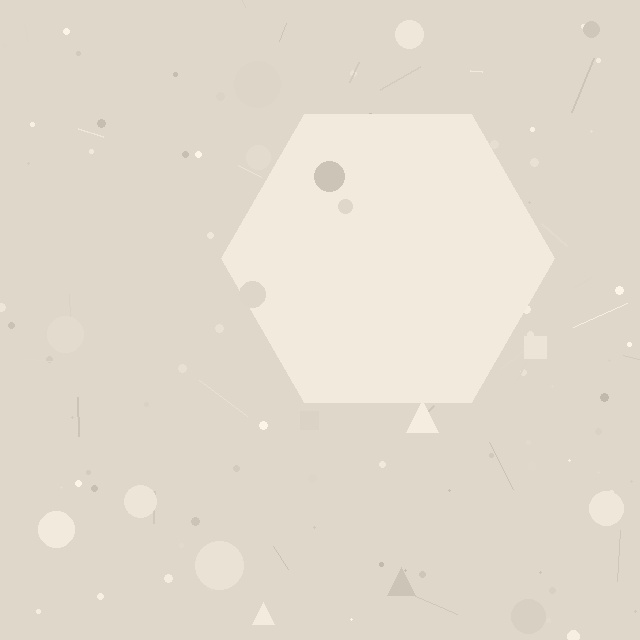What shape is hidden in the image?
A hexagon is hidden in the image.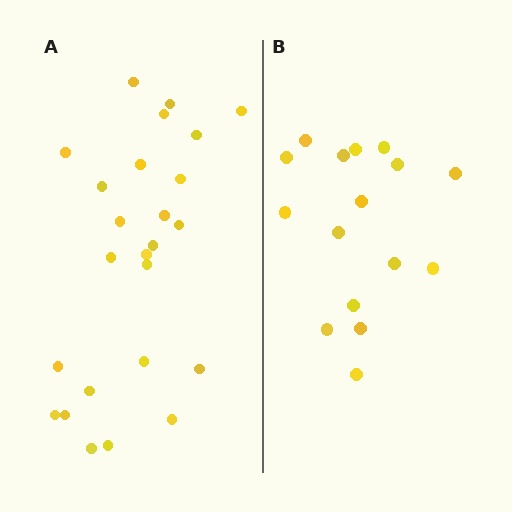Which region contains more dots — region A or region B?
Region A (the left region) has more dots.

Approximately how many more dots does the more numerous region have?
Region A has roughly 8 or so more dots than region B.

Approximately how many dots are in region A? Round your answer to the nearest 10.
About 20 dots. (The exact count is 25, which rounds to 20.)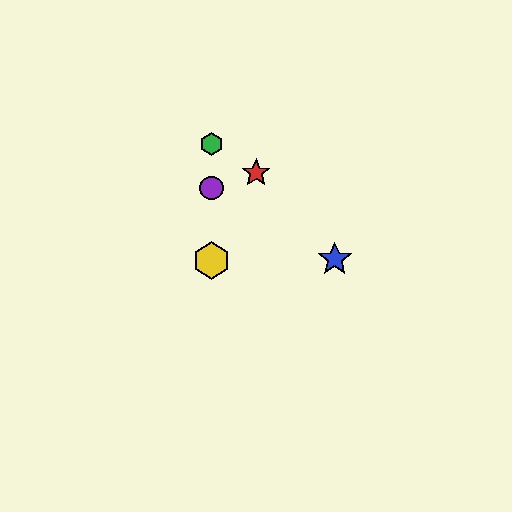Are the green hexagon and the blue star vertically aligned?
No, the green hexagon is at x≈212 and the blue star is at x≈335.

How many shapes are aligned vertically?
3 shapes (the green hexagon, the yellow hexagon, the purple circle) are aligned vertically.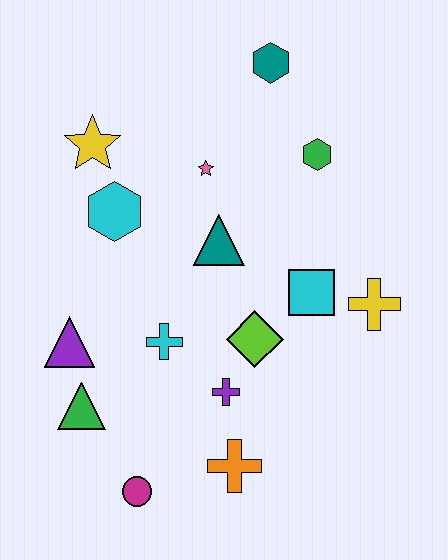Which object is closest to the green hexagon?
The teal hexagon is closest to the green hexagon.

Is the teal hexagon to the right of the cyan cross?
Yes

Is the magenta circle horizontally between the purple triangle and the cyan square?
Yes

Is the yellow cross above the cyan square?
No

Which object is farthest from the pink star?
The magenta circle is farthest from the pink star.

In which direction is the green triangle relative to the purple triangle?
The green triangle is below the purple triangle.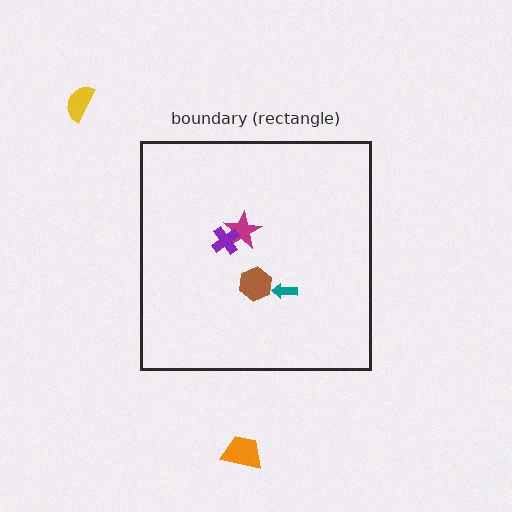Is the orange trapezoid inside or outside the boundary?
Outside.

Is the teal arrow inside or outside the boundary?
Inside.